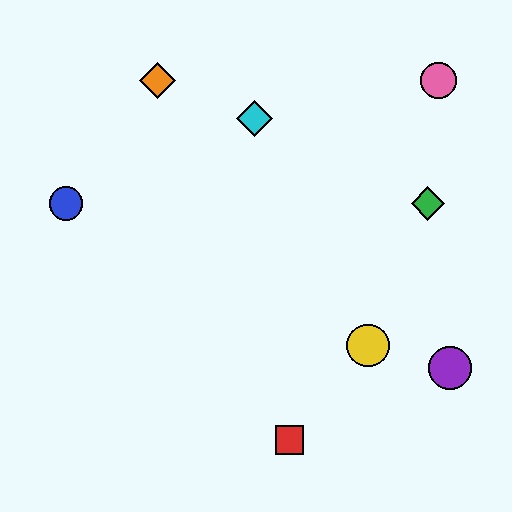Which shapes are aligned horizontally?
The blue circle, the green diamond are aligned horizontally.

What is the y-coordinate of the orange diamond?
The orange diamond is at y≈80.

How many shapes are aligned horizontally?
2 shapes (the blue circle, the green diamond) are aligned horizontally.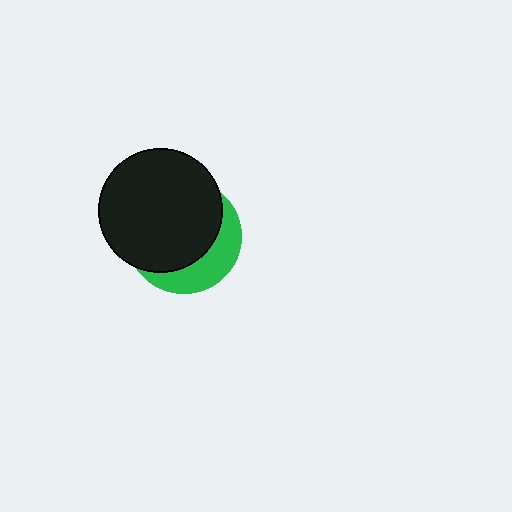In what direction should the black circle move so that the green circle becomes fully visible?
The black circle should move toward the upper-left. That is the shortest direction to clear the overlap and leave the green circle fully visible.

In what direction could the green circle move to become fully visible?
The green circle could move toward the lower-right. That would shift it out from behind the black circle entirely.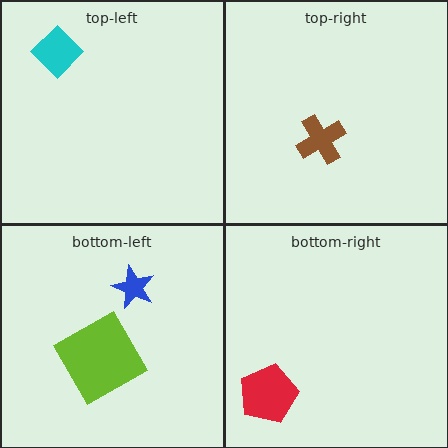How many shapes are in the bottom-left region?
2.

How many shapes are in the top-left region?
1.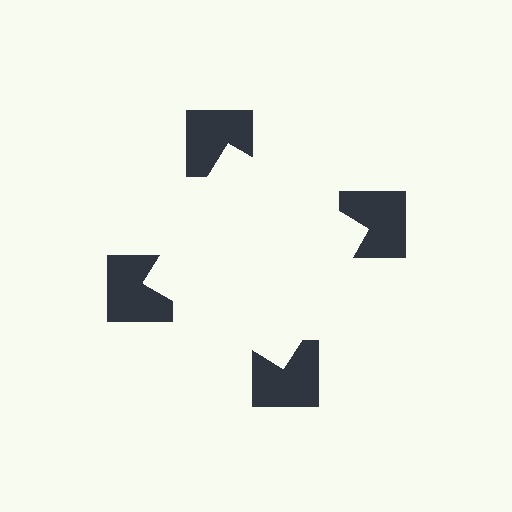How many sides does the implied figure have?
4 sides.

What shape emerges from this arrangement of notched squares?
An illusory square — its edges are inferred from the aligned wedge cuts in the notched squares, not physically drawn.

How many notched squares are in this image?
There are 4 — one at each vertex of the illusory square.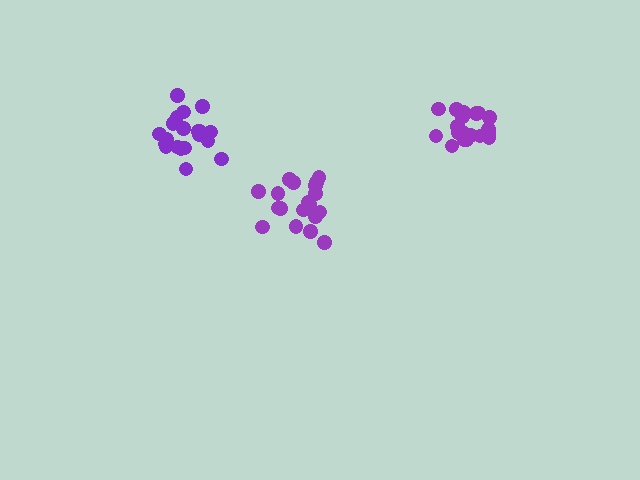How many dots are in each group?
Group 1: 19 dots, Group 2: 20 dots, Group 3: 20 dots (59 total).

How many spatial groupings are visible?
There are 3 spatial groupings.